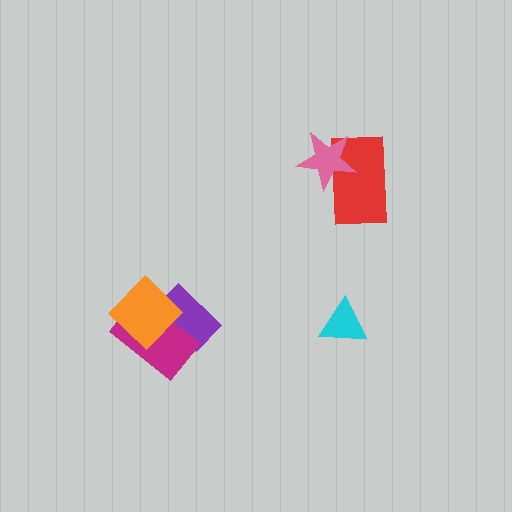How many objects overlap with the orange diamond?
2 objects overlap with the orange diamond.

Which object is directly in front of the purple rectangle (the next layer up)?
The magenta rectangle is directly in front of the purple rectangle.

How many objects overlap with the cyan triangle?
0 objects overlap with the cyan triangle.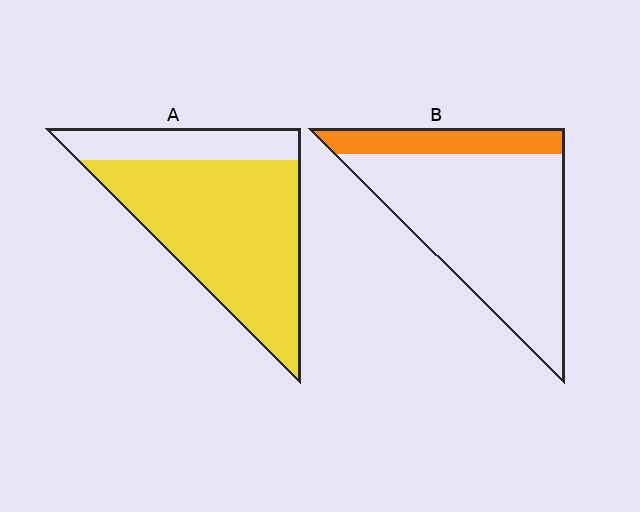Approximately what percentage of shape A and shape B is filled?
A is approximately 75% and B is approximately 20%.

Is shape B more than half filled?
No.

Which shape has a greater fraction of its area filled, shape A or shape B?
Shape A.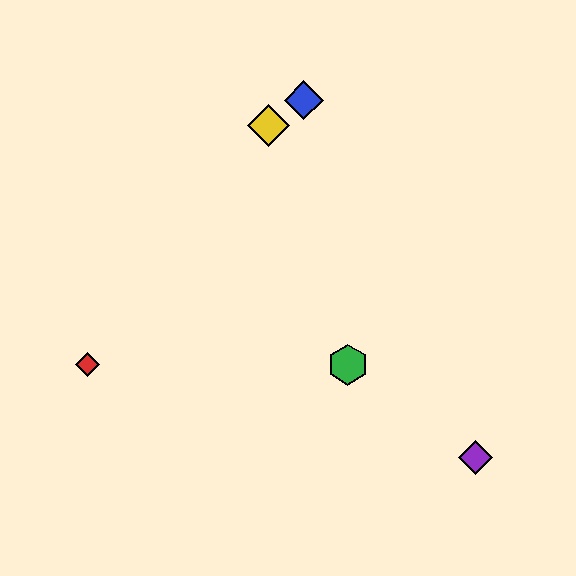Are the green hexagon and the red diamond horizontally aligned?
Yes, both are at y≈365.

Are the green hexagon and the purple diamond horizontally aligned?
No, the green hexagon is at y≈365 and the purple diamond is at y≈457.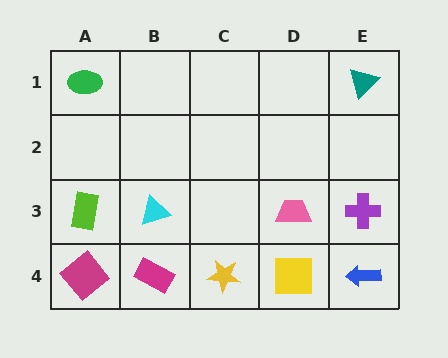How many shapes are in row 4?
5 shapes.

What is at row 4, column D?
A yellow square.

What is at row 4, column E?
A blue arrow.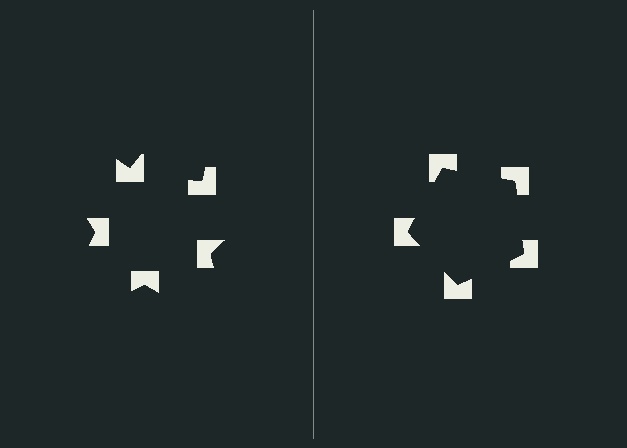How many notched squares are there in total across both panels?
10 — 5 on each side.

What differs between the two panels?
The notched squares are positioned identically on both sides; only the wedge orientations differ. On the right they align to a pentagon; on the left they are misaligned.